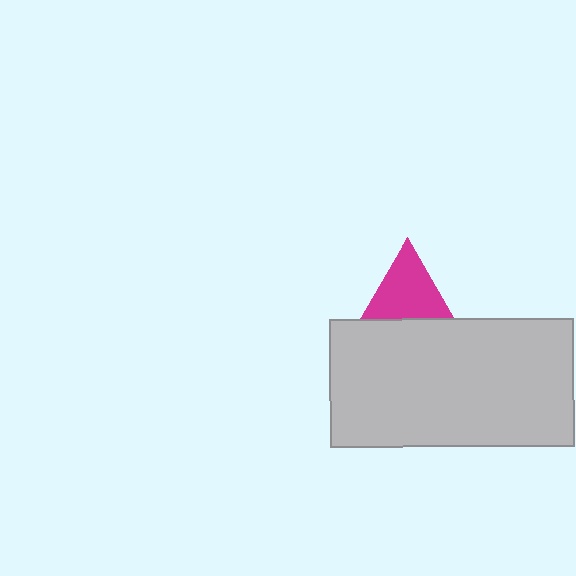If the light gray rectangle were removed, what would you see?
You would see the complete magenta triangle.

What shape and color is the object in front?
The object in front is a light gray rectangle.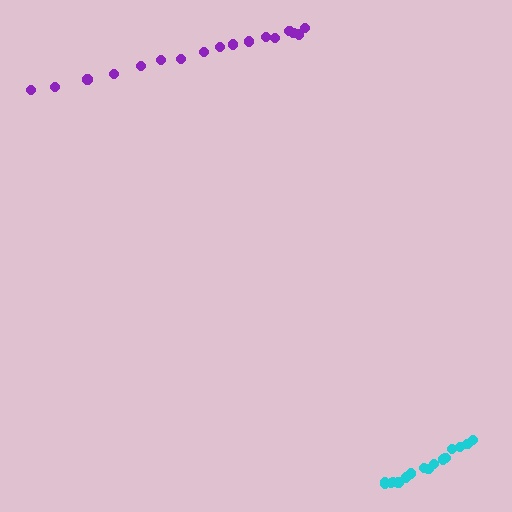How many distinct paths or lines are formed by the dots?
There are 2 distinct paths.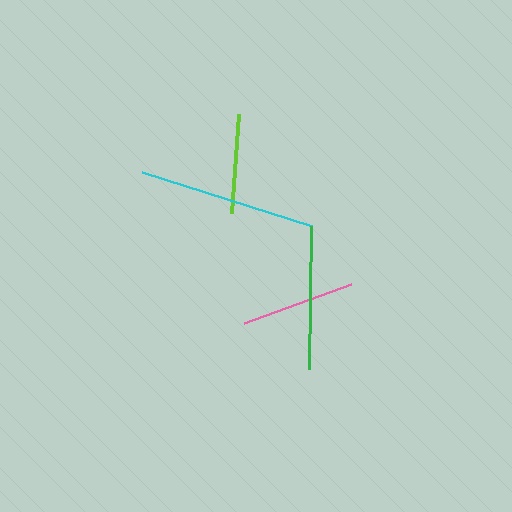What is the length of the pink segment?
The pink segment is approximately 114 pixels long.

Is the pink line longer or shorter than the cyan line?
The cyan line is longer than the pink line.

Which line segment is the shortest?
The lime line is the shortest at approximately 100 pixels.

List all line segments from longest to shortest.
From longest to shortest: cyan, green, pink, lime.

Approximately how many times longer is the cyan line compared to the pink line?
The cyan line is approximately 1.6 times the length of the pink line.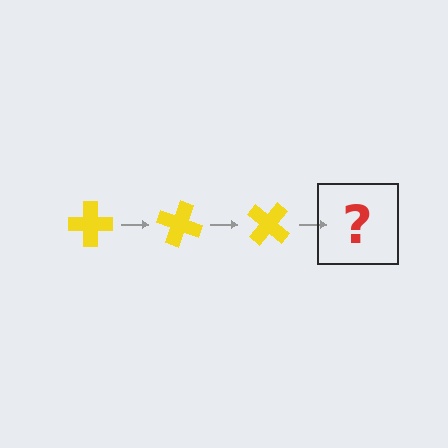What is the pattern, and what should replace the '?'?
The pattern is that the cross rotates 20 degrees each step. The '?' should be a yellow cross rotated 60 degrees.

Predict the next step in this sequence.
The next step is a yellow cross rotated 60 degrees.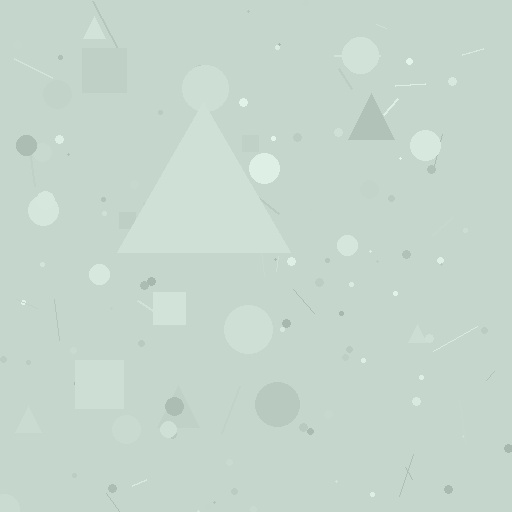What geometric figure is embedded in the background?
A triangle is embedded in the background.